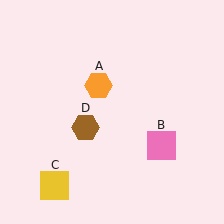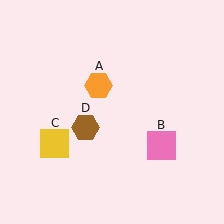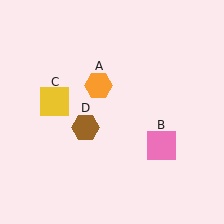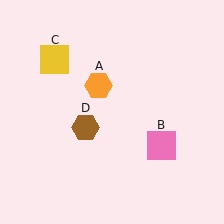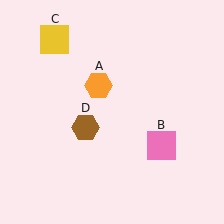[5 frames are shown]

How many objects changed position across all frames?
1 object changed position: yellow square (object C).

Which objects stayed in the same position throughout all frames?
Orange hexagon (object A) and pink square (object B) and brown hexagon (object D) remained stationary.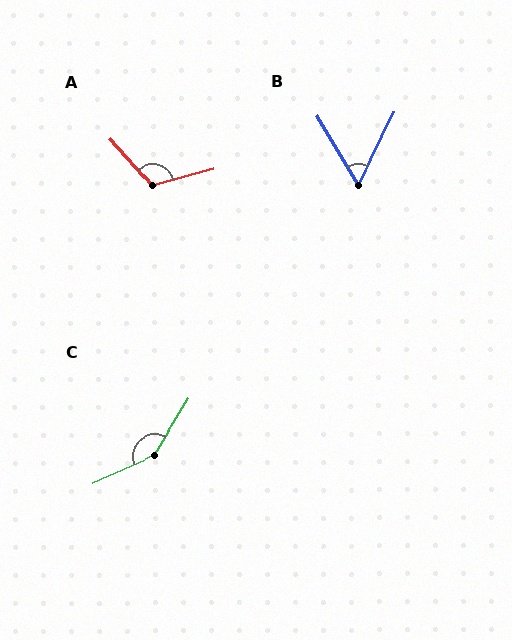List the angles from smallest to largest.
B (57°), A (117°), C (146°).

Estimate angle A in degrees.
Approximately 117 degrees.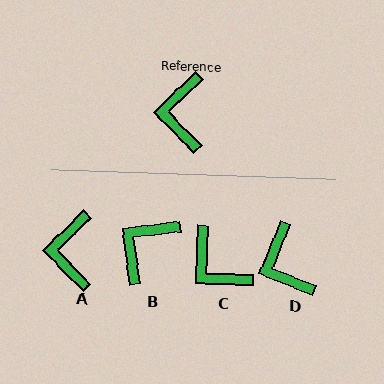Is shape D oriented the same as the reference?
No, it is off by about 24 degrees.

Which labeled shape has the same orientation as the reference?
A.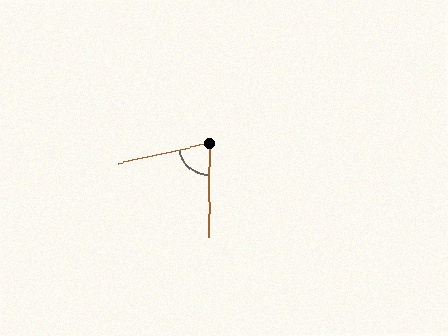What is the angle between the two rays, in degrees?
Approximately 77 degrees.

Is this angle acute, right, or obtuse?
It is acute.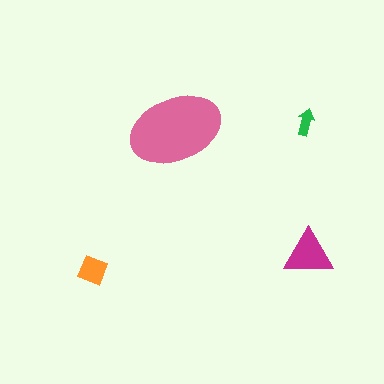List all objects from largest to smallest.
The pink ellipse, the magenta triangle, the orange diamond, the green arrow.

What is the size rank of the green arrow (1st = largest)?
4th.